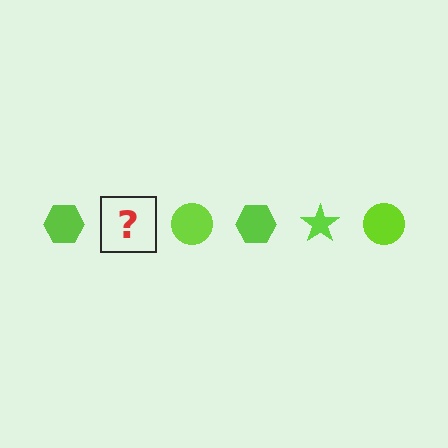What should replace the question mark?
The question mark should be replaced with a lime star.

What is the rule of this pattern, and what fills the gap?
The rule is that the pattern cycles through hexagon, star, circle shapes in lime. The gap should be filled with a lime star.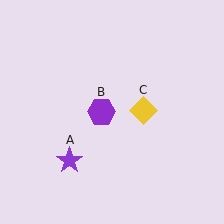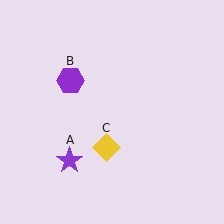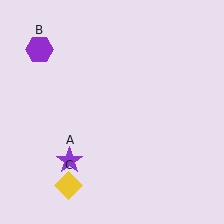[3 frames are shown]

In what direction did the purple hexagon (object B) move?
The purple hexagon (object B) moved up and to the left.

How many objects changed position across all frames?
2 objects changed position: purple hexagon (object B), yellow diamond (object C).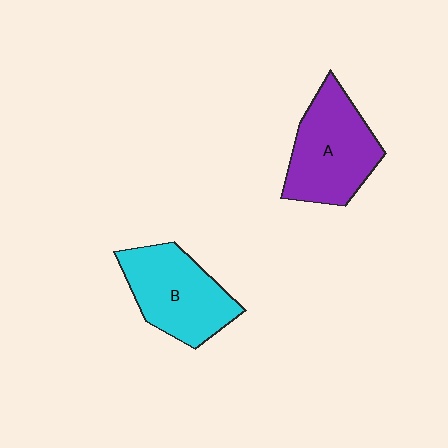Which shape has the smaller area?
Shape B (cyan).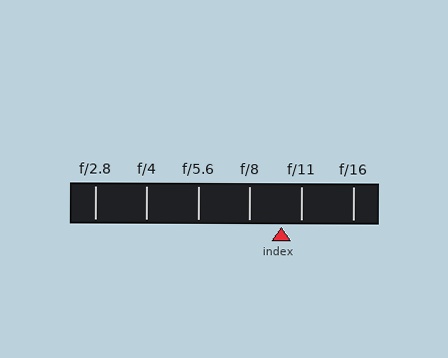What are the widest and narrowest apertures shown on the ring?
The widest aperture shown is f/2.8 and the narrowest is f/16.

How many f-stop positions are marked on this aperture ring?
There are 6 f-stop positions marked.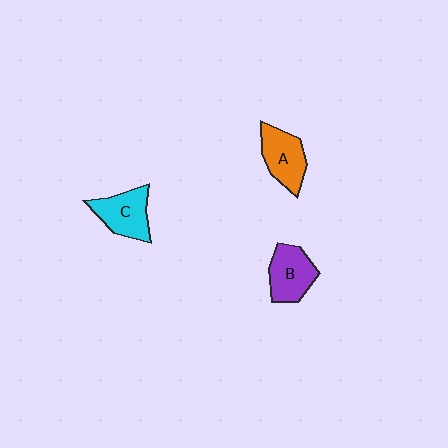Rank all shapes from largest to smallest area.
From largest to smallest: B (purple), C (cyan), A (orange).